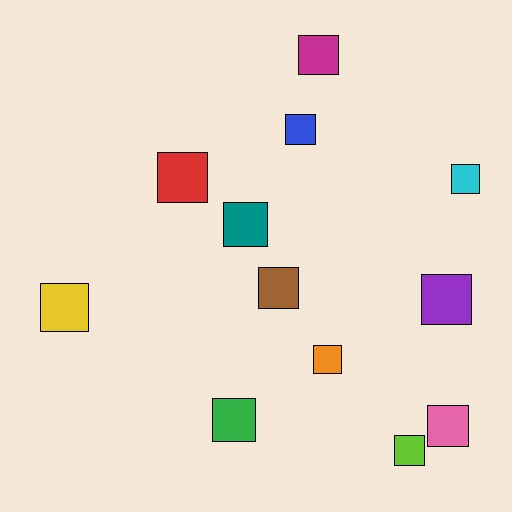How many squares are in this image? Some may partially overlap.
There are 12 squares.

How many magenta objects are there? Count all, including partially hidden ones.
There is 1 magenta object.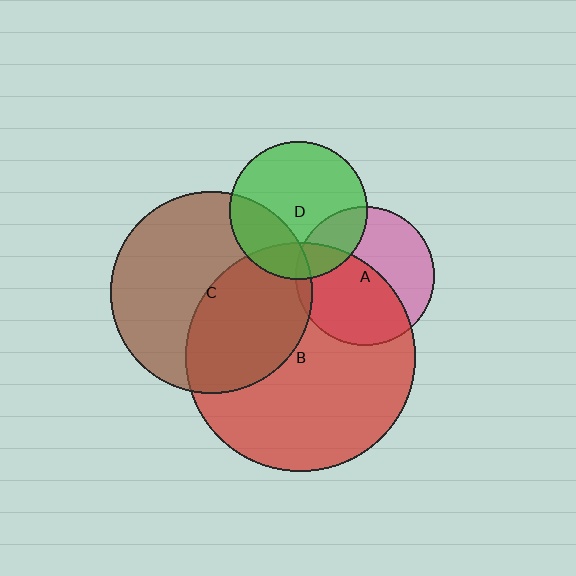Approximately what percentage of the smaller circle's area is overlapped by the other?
Approximately 45%.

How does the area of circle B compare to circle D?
Approximately 2.8 times.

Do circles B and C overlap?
Yes.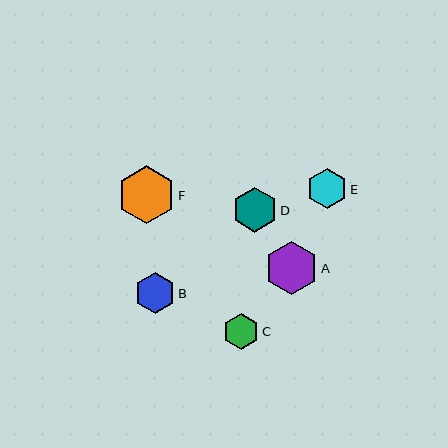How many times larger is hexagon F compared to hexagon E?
Hexagon F is approximately 1.4 times the size of hexagon E.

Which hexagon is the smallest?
Hexagon C is the smallest with a size of approximately 36 pixels.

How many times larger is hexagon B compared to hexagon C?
Hexagon B is approximately 1.1 times the size of hexagon C.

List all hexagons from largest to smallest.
From largest to smallest: F, A, D, B, E, C.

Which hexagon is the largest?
Hexagon F is the largest with a size of approximately 58 pixels.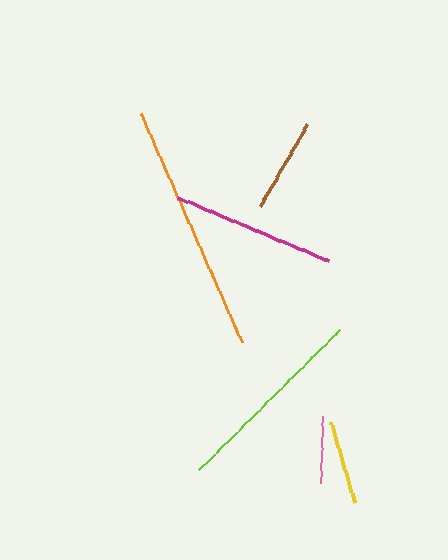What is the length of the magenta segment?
The magenta segment is approximately 165 pixels long.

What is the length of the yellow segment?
The yellow segment is approximately 84 pixels long.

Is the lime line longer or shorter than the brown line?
The lime line is longer than the brown line.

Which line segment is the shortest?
The pink line is the shortest at approximately 67 pixels.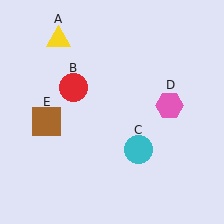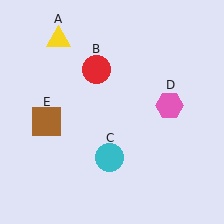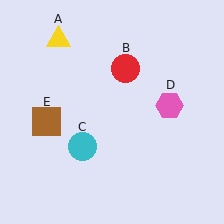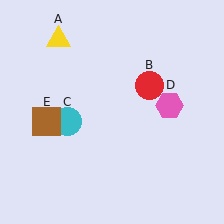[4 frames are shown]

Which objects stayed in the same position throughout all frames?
Yellow triangle (object A) and pink hexagon (object D) and brown square (object E) remained stationary.